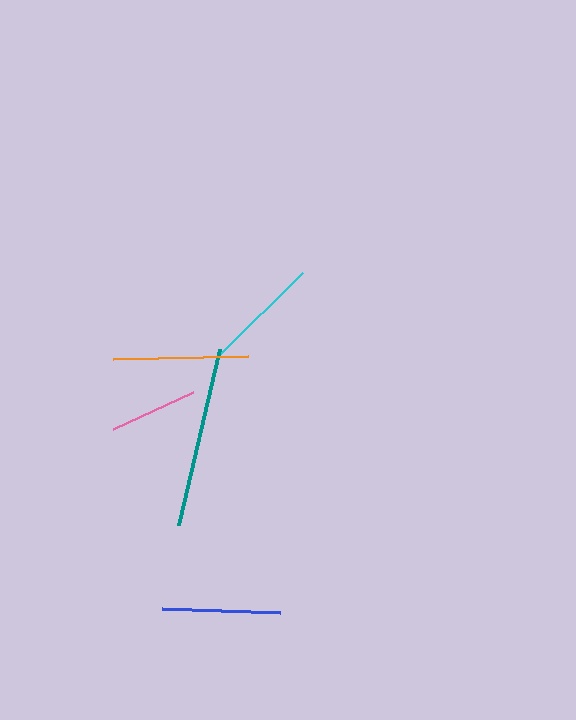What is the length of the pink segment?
The pink segment is approximately 89 pixels long.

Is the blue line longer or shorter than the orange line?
The orange line is longer than the blue line.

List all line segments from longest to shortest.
From longest to shortest: teal, orange, blue, cyan, pink.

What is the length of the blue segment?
The blue segment is approximately 118 pixels long.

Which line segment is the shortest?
The pink line is the shortest at approximately 89 pixels.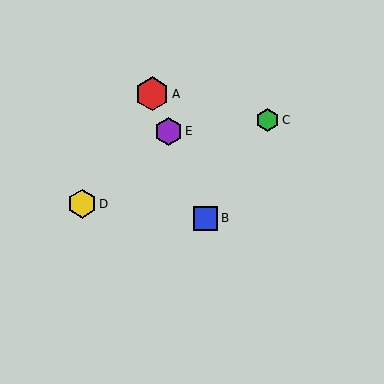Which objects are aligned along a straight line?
Objects A, B, E are aligned along a straight line.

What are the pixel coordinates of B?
Object B is at (206, 218).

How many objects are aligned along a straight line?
3 objects (A, B, E) are aligned along a straight line.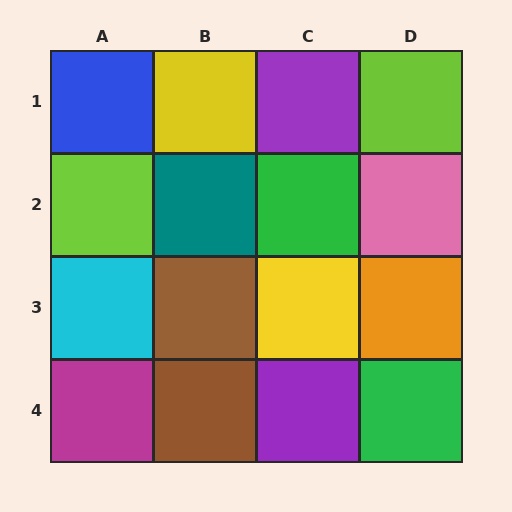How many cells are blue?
1 cell is blue.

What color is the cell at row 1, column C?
Purple.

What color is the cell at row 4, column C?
Purple.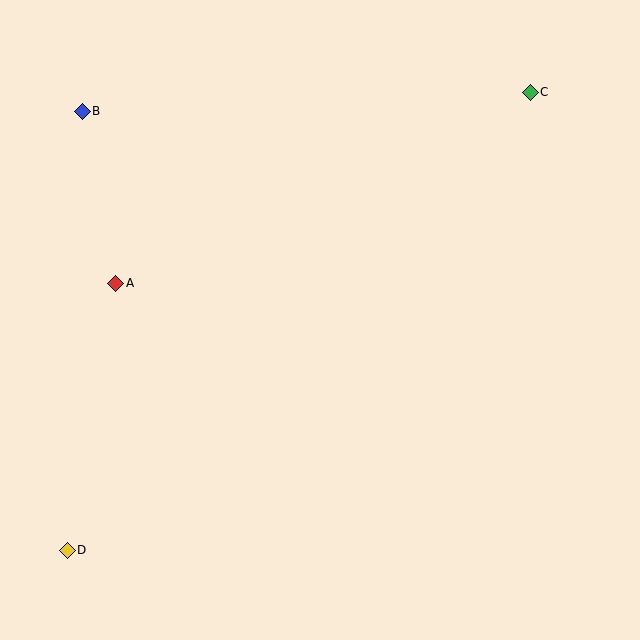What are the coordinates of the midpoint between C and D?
The midpoint between C and D is at (299, 321).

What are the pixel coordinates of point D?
Point D is at (67, 550).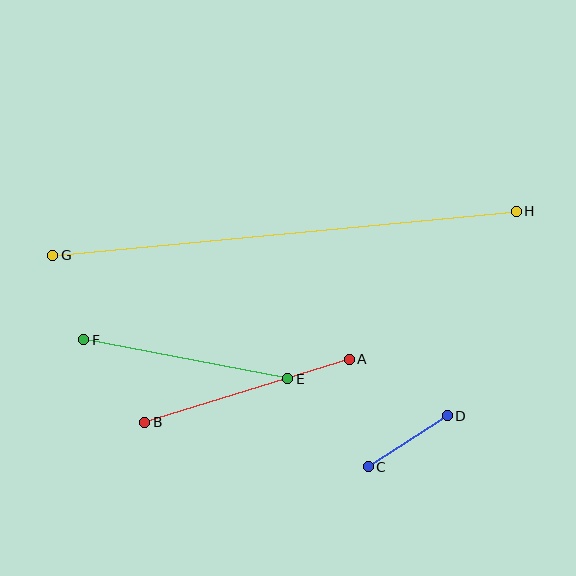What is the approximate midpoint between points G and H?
The midpoint is at approximately (285, 233) pixels.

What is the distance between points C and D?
The distance is approximately 94 pixels.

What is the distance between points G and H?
The distance is approximately 465 pixels.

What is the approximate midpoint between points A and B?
The midpoint is at approximately (247, 391) pixels.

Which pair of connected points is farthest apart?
Points G and H are farthest apart.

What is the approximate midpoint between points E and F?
The midpoint is at approximately (186, 359) pixels.